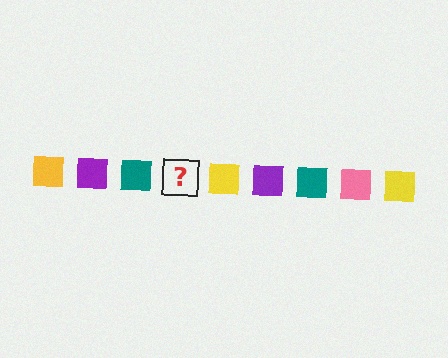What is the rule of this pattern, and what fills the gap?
The rule is that the pattern cycles through yellow, purple, teal, pink squares. The gap should be filled with a pink square.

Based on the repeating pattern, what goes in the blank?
The blank should be a pink square.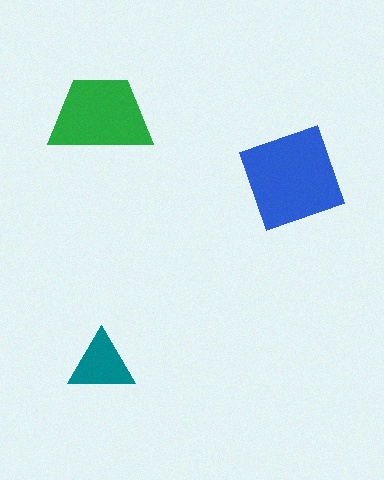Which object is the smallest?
The teal triangle.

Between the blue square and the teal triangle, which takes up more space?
The blue square.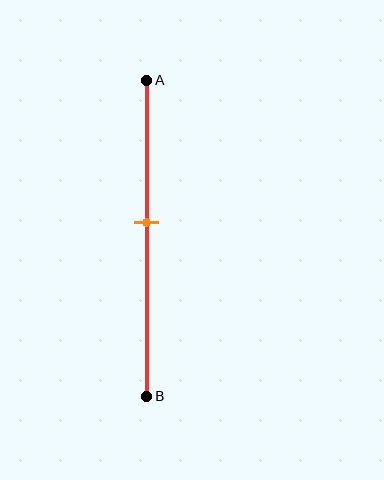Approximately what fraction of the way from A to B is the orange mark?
The orange mark is approximately 45% of the way from A to B.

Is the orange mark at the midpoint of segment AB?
No, the mark is at about 45% from A, not at the 50% midpoint.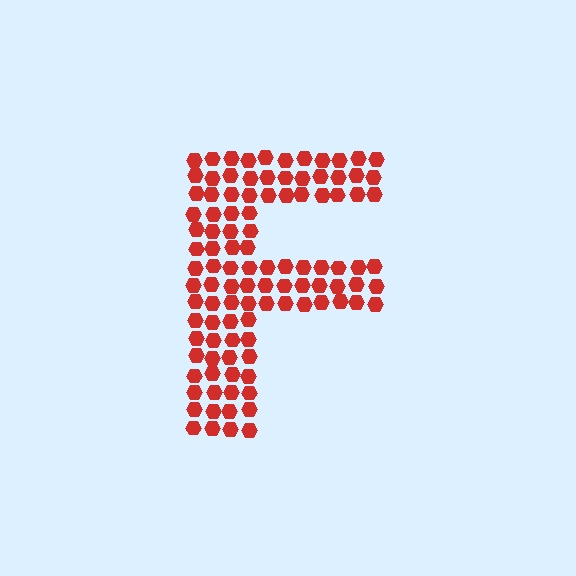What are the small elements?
The small elements are hexagons.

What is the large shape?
The large shape is the letter F.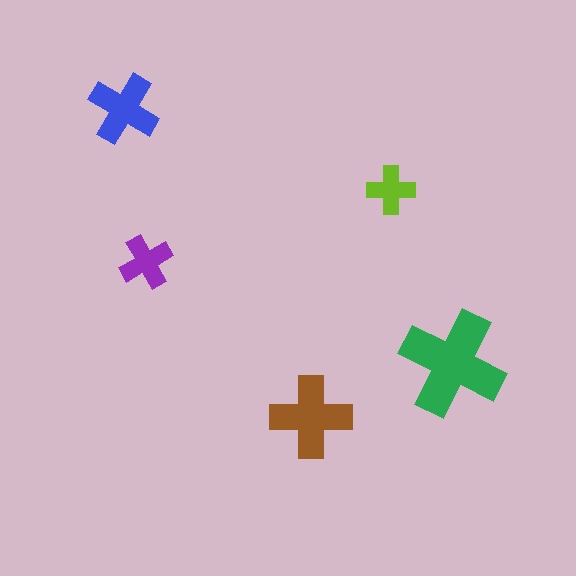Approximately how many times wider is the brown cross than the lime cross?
About 1.5 times wider.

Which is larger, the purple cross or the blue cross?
The blue one.